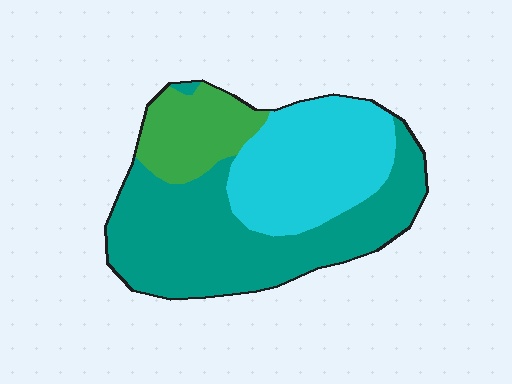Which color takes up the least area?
Green, at roughly 15%.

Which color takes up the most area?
Teal, at roughly 50%.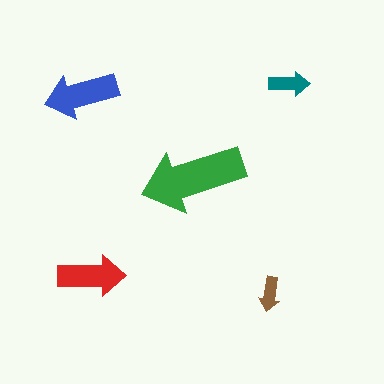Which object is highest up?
The teal arrow is topmost.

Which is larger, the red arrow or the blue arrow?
The blue one.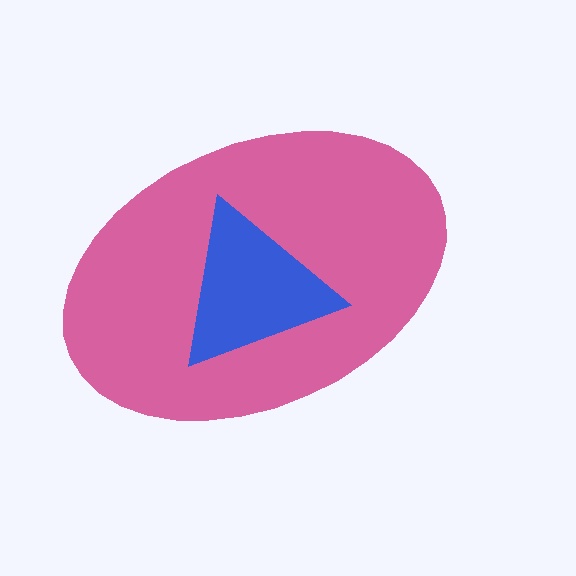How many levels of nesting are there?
2.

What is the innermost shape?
The blue triangle.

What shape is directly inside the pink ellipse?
The blue triangle.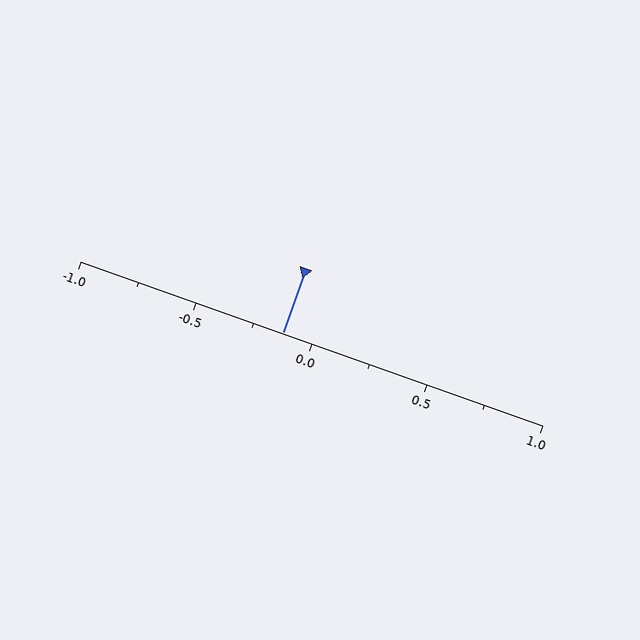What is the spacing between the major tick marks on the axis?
The major ticks are spaced 0.5 apart.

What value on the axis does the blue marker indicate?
The marker indicates approximately -0.12.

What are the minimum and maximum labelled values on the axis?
The axis runs from -1.0 to 1.0.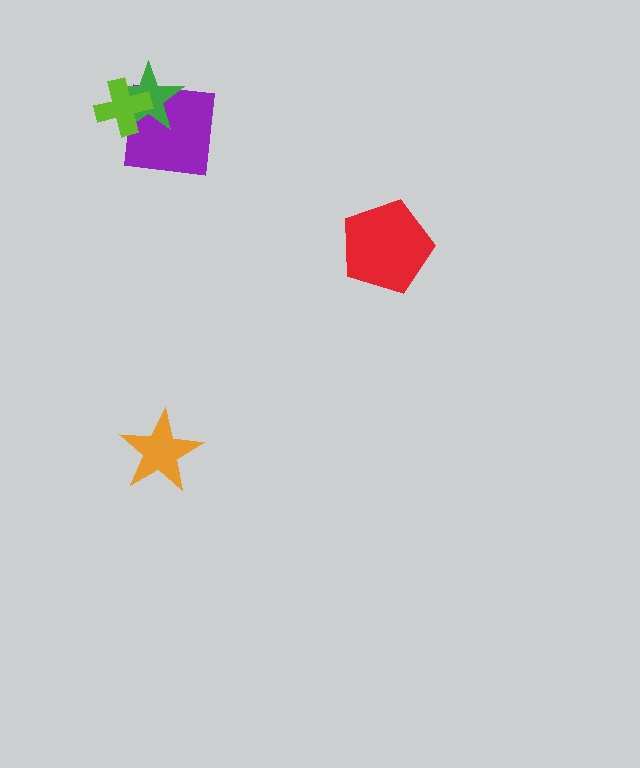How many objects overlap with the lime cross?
2 objects overlap with the lime cross.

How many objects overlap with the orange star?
0 objects overlap with the orange star.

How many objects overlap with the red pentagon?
0 objects overlap with the red pentagon.